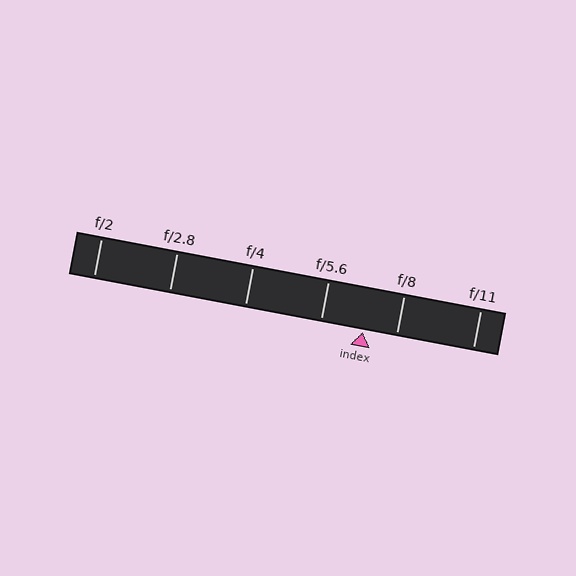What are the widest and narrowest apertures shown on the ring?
The widest aperture shown is f/2 and the narrowest is f/11.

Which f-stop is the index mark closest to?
The index mark is closest to f/8.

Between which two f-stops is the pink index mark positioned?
The index mark is between f/5.6 and f/8.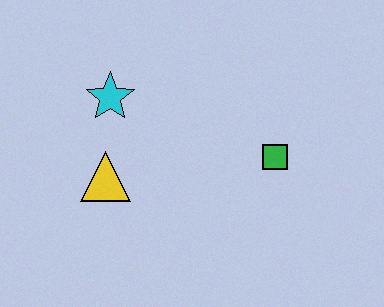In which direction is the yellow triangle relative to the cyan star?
The yellow triangle is below the cyan star.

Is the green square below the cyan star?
Yes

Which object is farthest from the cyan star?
The green square is farthest from the cyan star.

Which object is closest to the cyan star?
The yellow triangle is closest to the cyan star.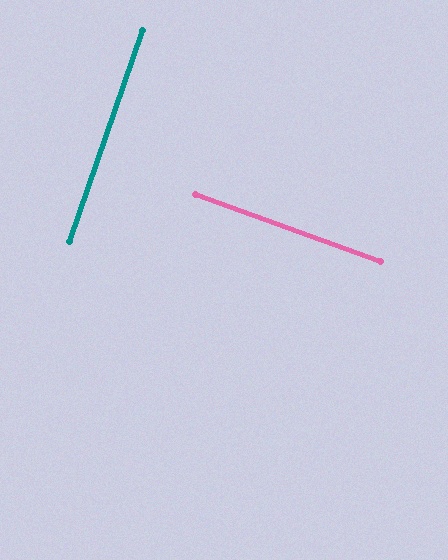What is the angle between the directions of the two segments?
Approximately 89 degrees.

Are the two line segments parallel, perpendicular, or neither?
Perpendicular — they meet at approximately 89°.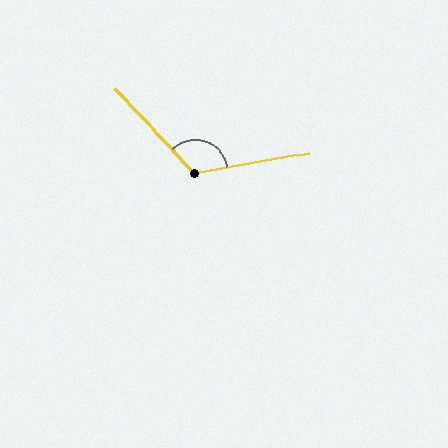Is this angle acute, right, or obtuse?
It is obtuse.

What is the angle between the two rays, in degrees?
Approximately 124 degrees.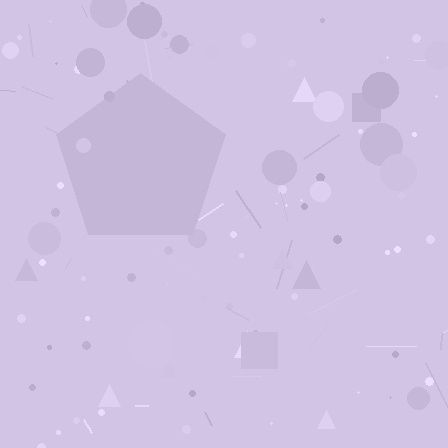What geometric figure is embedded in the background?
A pentagon is embedded in the background.